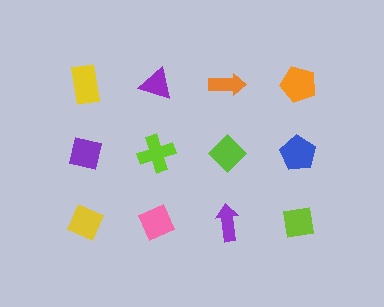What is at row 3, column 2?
A pink diamond.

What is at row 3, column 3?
A purple arrow.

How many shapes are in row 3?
4 shapes.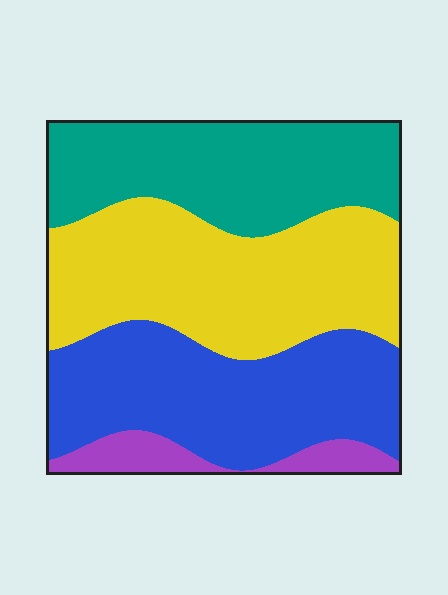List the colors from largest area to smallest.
From largest to smallest: yellow, blue, teal, purple.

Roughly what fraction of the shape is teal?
Teal covers about 25% of the shape.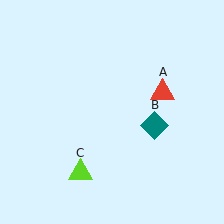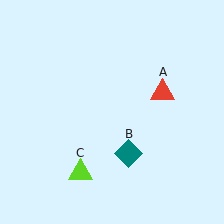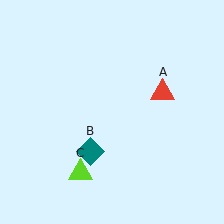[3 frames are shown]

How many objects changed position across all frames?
1 object changed position: teal diamond (object B).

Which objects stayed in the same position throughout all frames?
Red triangle (object A) and lime triangle (object C) remained stationary.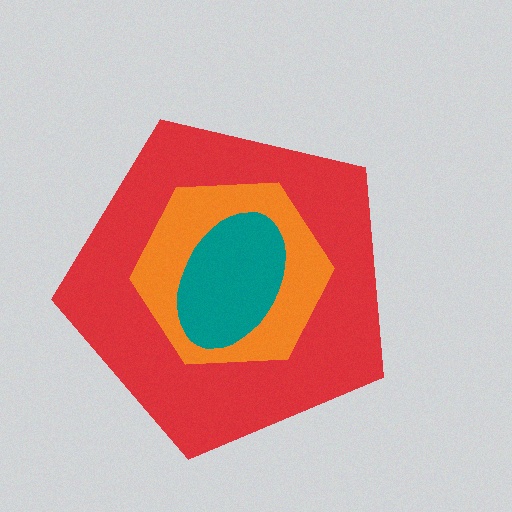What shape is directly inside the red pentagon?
The orange hexagon.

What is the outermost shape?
The red pentagon.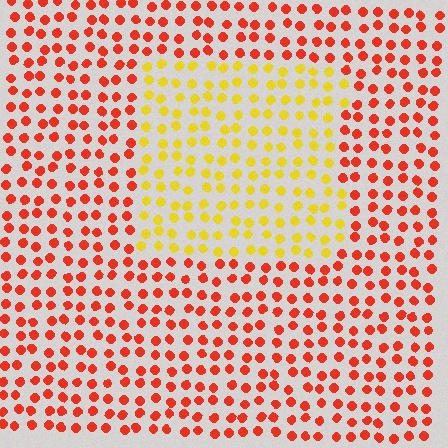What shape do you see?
I see a rectangle.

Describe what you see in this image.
The image is filled with small red elements in a uniform arrangement. A rectangle-shaped region is visible where the elements are tinted to a slightly different hue, forming a subtle color boundary.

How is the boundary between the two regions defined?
The boundary is defined purely by a slight shift in hue (about 50 degrees). Spacing, size, and orientation are identical on both sides.